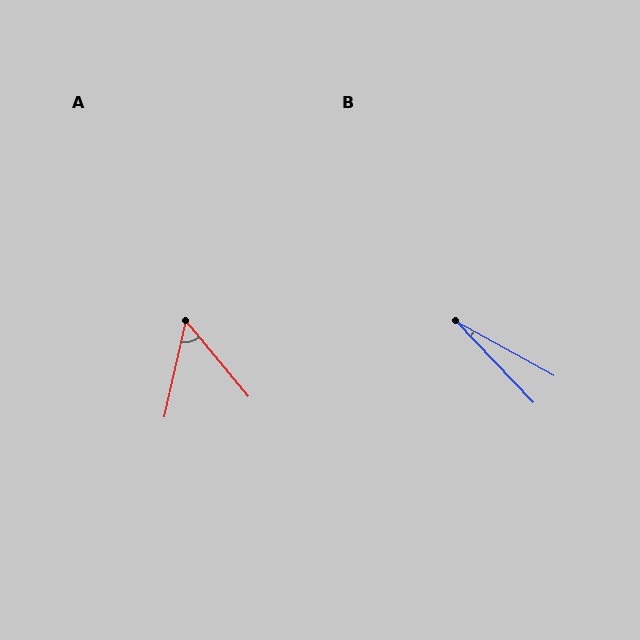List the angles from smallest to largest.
B (18°), A (52°).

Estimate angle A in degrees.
Approximately 52 degrees.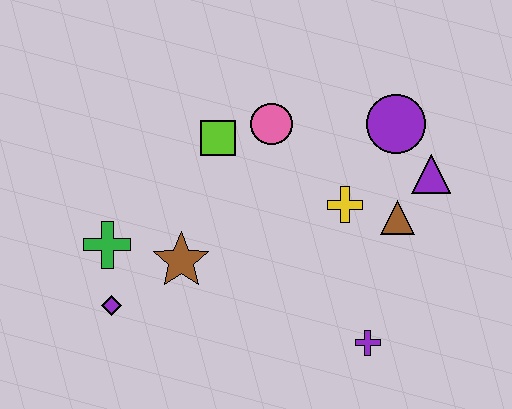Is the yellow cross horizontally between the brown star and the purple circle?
Yes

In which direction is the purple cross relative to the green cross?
The purple cross is to the right of the green cross.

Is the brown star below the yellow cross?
Yes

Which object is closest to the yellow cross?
The brown triangle is closest to the yellow cross.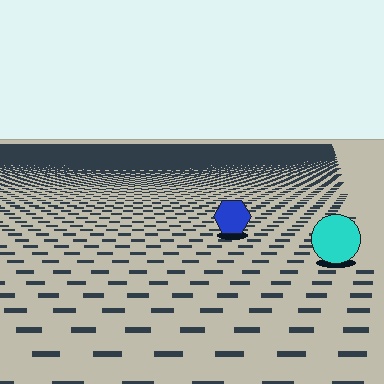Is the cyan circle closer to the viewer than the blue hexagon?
Yes. The cyan circle is closer — you can tell from the texture gradient: the ground texture is coarser near it.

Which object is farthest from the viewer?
The blue hexagon is farthest from the viewer. It appears smaller and the ground texture around it is denser.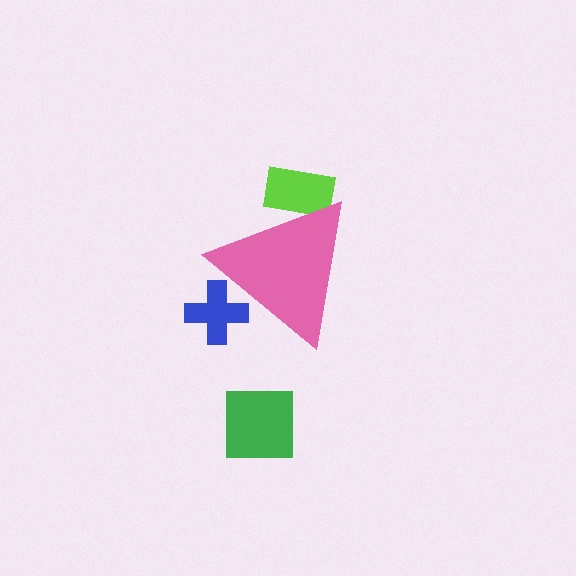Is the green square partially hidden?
No, the green square is fully visible.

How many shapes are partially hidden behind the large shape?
2 shapes are partially hidden.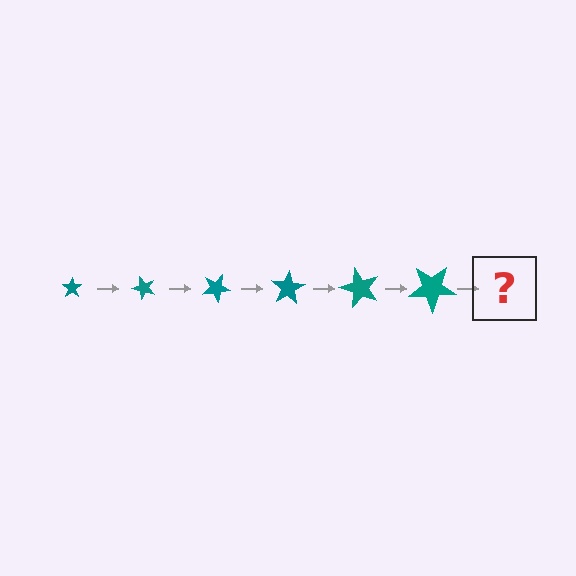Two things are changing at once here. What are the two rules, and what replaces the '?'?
The two rules are that the star grows larger each step and it rotates 50 degrees each step. The '?' should be a star, larger than the previous one and rotated 300 degrees from the start.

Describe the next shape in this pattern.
It should be a star, larger than the previous one and rotated 300 degrees from the start.